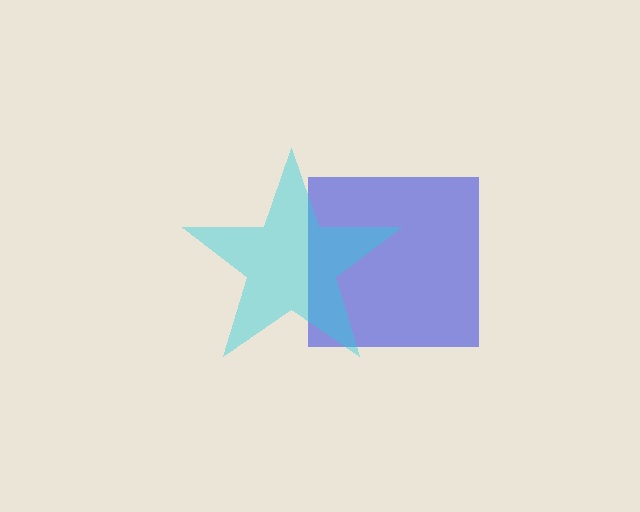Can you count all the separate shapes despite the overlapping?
Yes, there are 2 separate shapes.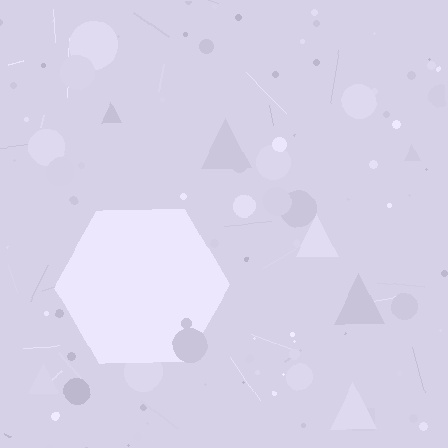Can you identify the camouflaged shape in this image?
The camouflaged shape is a hexagon.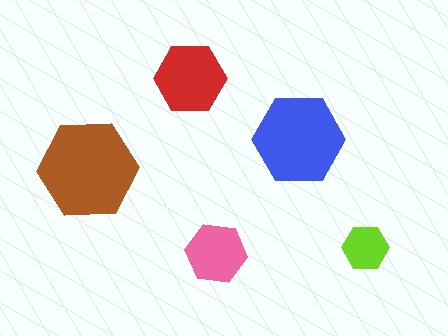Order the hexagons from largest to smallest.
the brown one, the blue one, the red one, the pink one, the lime one.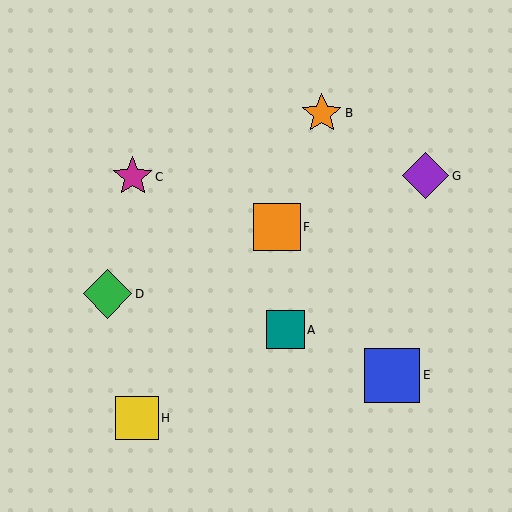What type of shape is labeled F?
Shape F is an orange square.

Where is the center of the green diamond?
The center of the green diamond is at (107, 294).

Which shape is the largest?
The blue square (labeled E) is the largest.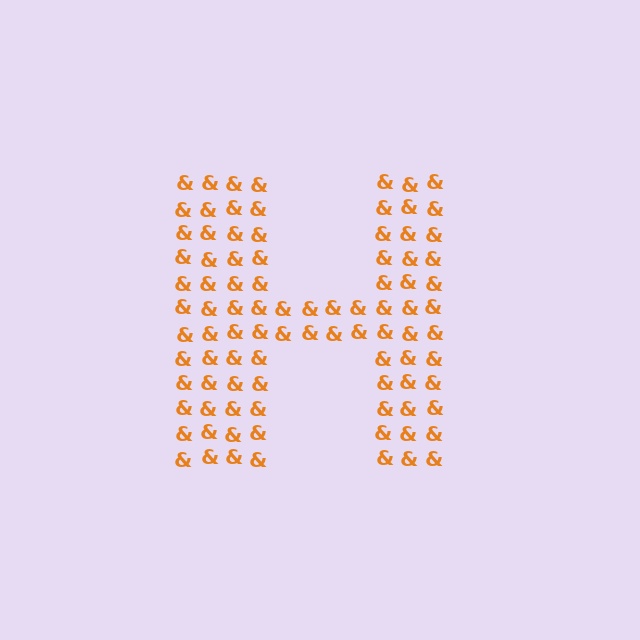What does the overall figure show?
The overall figure shows the letter H.